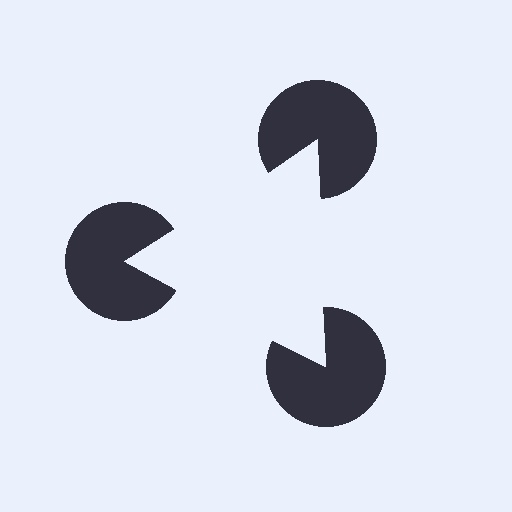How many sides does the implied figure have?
3 sides.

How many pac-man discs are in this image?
There are 3 — one at each vertex of the illusory triangle.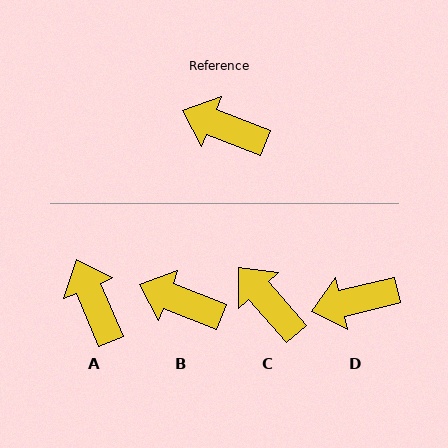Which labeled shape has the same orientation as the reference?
B.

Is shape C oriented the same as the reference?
No, it is off by about 27 degrees.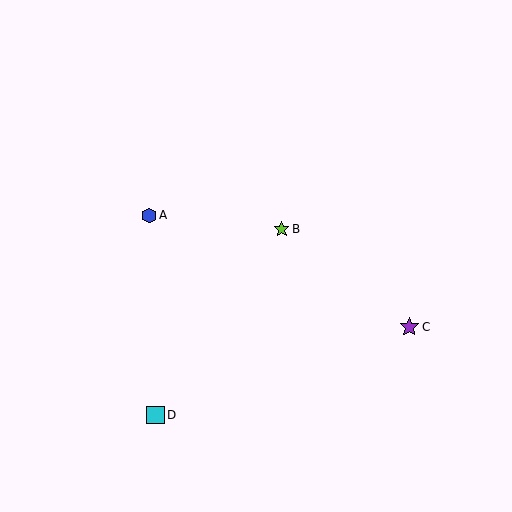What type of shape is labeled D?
Shape D is a cyan square.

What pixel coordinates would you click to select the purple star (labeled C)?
Click at (409, 327) to select the purple star C.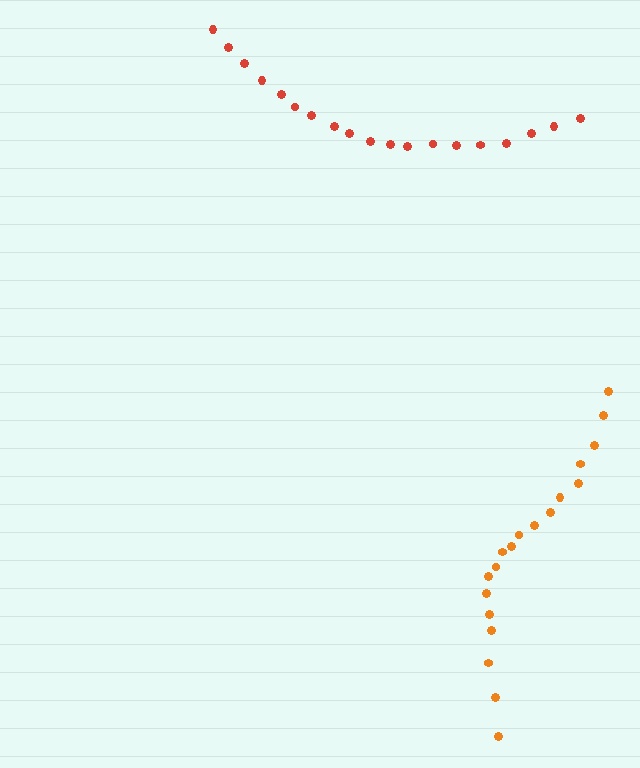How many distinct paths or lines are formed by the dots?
There are 2 distinct paths.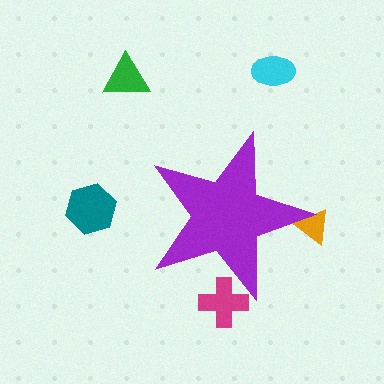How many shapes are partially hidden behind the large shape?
2 shapes are partially hidden.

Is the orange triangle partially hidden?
Yes, the orange triangle is partially hidden behind the purple star.